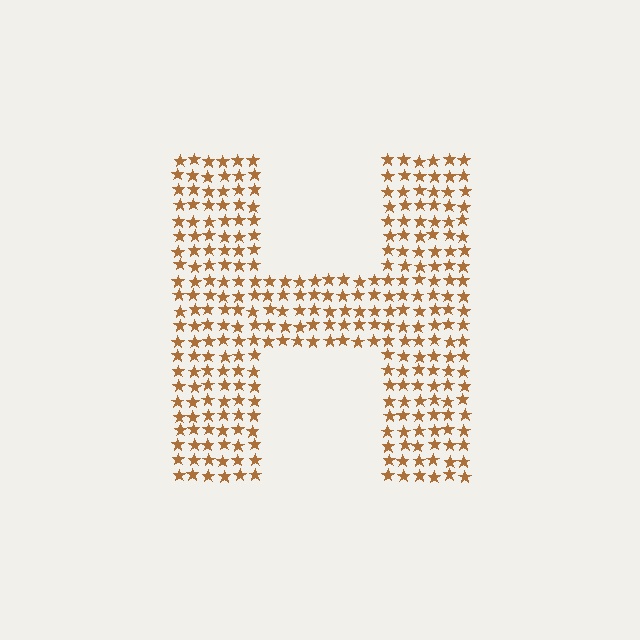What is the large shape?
The large shape is the letter H.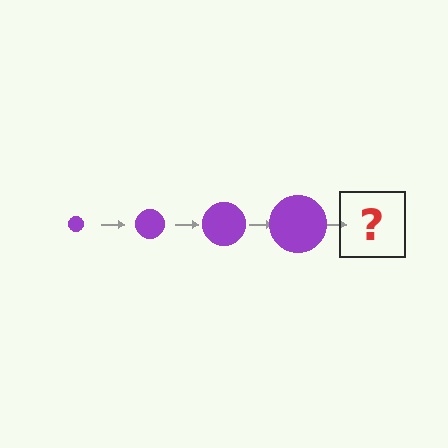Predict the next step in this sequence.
The next step is a purple circle, larger than the previous one.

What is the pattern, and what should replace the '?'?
The pattern is that the circle gets progressively larger each step. The '?' should be a purple circle, larger than the previous one.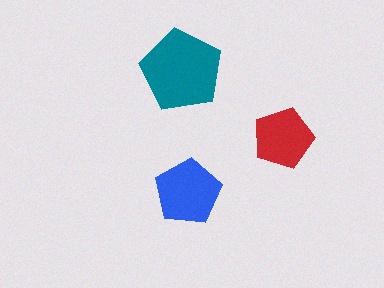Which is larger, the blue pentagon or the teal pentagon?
The teal one.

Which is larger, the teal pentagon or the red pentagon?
The teal one.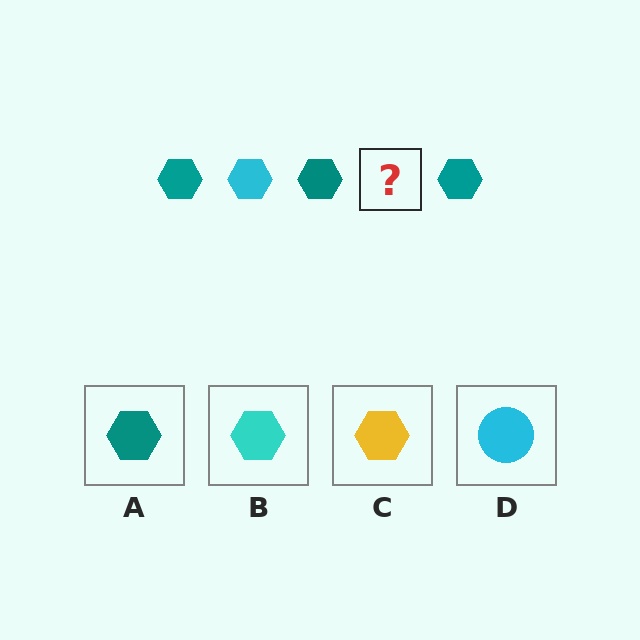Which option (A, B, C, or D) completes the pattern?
B.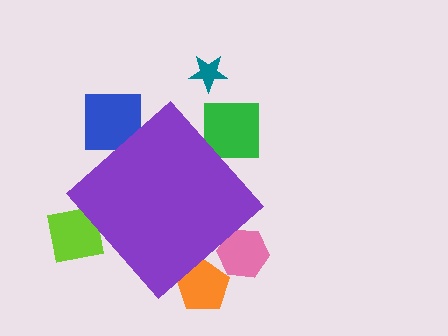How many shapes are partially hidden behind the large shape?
5 shapes are partially hidden.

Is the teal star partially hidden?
No, the teal star is fully visible.